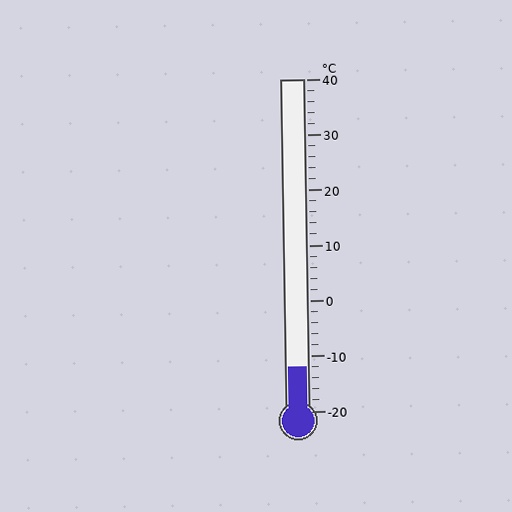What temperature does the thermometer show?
The thermometer shows approximately -12°C.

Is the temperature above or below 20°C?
The temperature is below 20°C.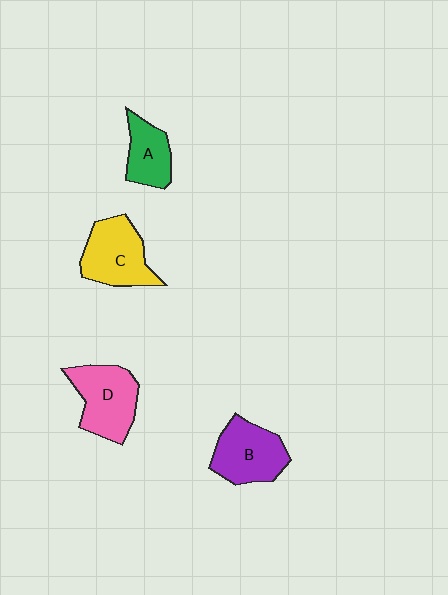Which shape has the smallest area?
Shape A (green).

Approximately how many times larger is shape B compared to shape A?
Approximately 1.4 times.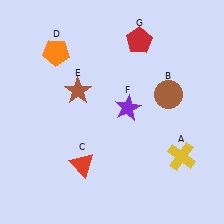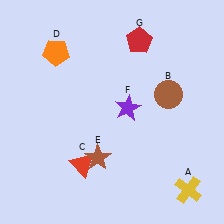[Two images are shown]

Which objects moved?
The objects that moved are: the yellow cross (A), the brown star (E).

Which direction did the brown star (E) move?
The brown star (E) moved down.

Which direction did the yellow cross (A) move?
The yellow cross (A) moved down.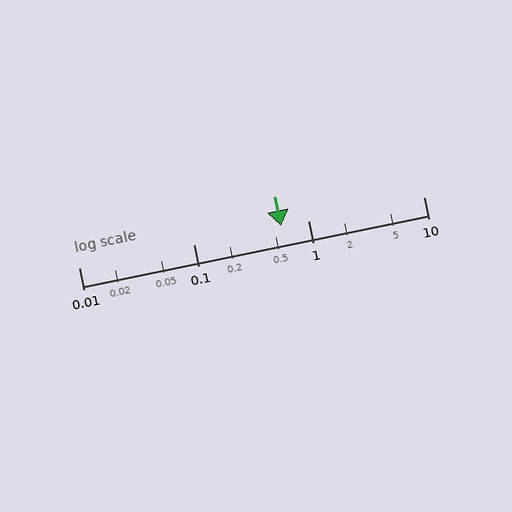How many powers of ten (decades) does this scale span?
The scale spans 3 decades, from 0.01 to 10.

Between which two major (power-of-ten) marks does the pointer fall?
The pointer is between 0.1 and 1.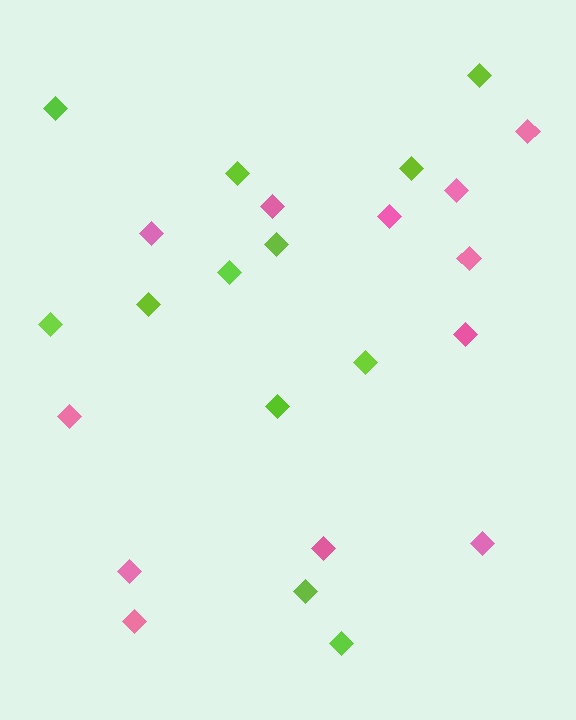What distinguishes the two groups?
There are 2 groups: one group of pink diamonds (12) and one group of lime diamonds (12).